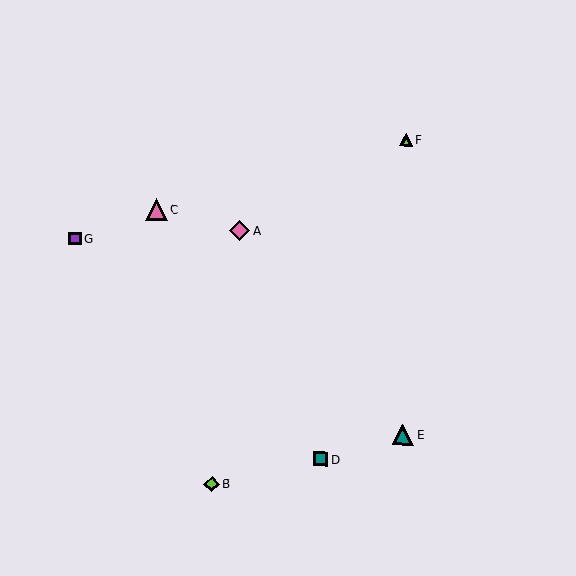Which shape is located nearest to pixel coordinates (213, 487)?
The lime diamond (labeled B) at (212, 484) is nearest to that location.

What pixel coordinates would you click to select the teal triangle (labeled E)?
Click at (403, 434) to select the teal triangle E.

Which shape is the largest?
The teal triangle (labeled E) is the largest.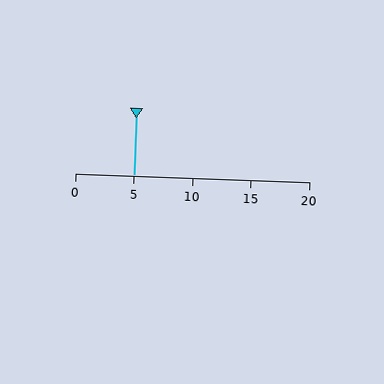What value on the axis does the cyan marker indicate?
The marker indicates approximately 5.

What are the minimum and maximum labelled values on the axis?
The axis runs from 0 to 20.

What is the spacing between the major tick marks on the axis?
The major ticks are spaced 5 apart.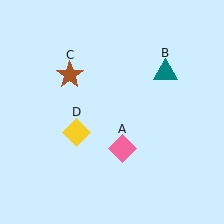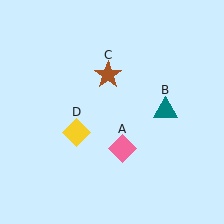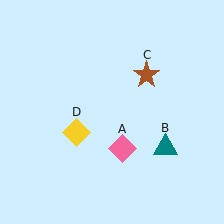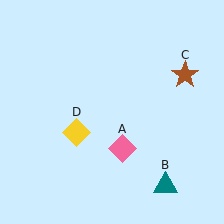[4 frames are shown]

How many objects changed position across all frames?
2 objects changed position: teal triangle (object B), brown star (object C).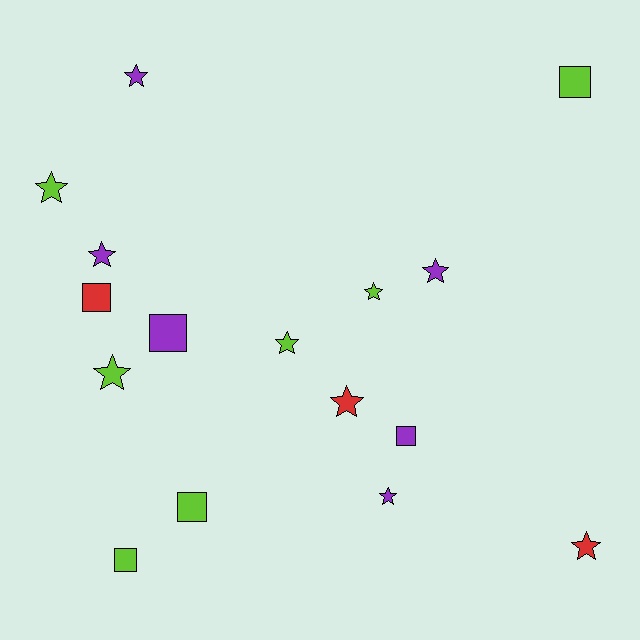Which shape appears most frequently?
Star, with 10 objects.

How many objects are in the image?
There are 16 objects.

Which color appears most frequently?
Lime, with 7 objects.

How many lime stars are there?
There are 4 lime stars.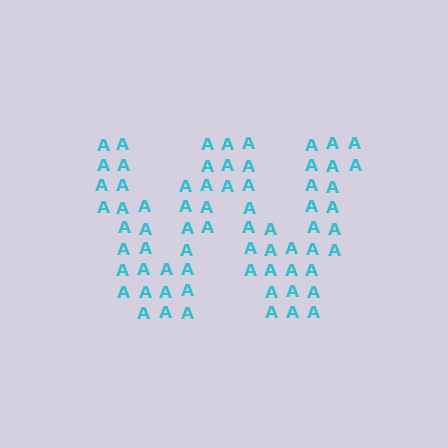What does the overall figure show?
The overall figure shows the letter W.